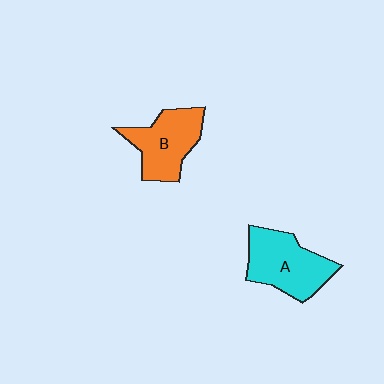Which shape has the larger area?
Shape A (cyan).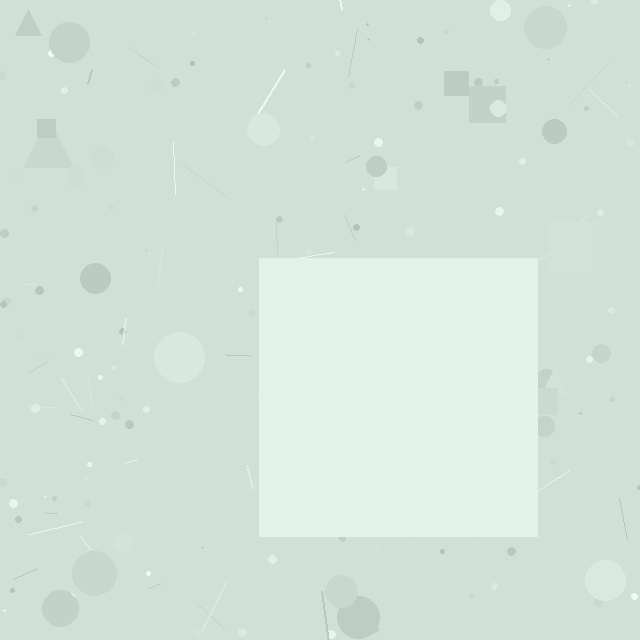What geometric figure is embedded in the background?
A square is embedded in the background.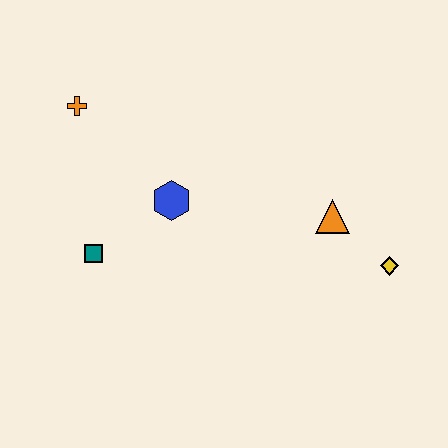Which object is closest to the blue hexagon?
The teal square is closest to the blue hexagon.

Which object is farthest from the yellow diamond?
The orange cross is farthest from the yellow diamond.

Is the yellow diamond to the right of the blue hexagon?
Yes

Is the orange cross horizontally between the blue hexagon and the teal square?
No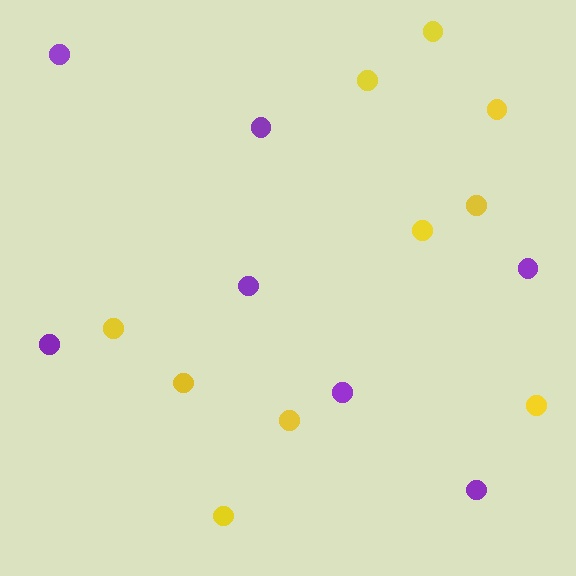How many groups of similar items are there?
There are 2 groups: one group of yellow circles (10) and one group of purple circles (7).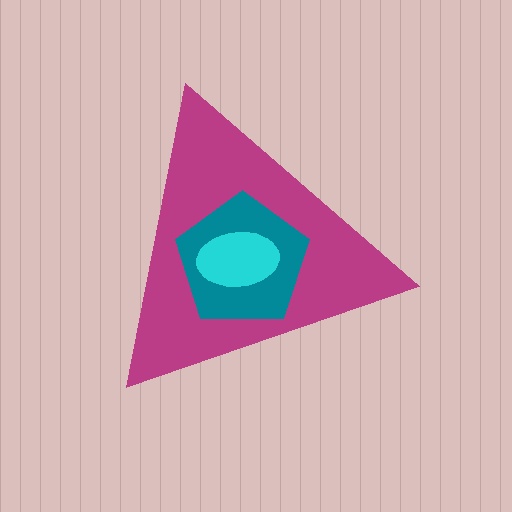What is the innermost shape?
The cyan ellipse.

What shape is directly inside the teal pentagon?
The cyan ellipse.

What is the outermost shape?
The magenta triangle.